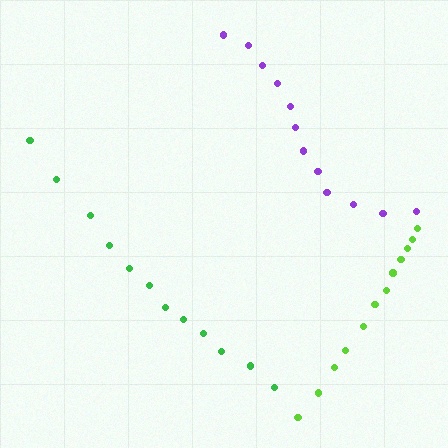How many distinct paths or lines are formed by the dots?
There are 3 distinct paths.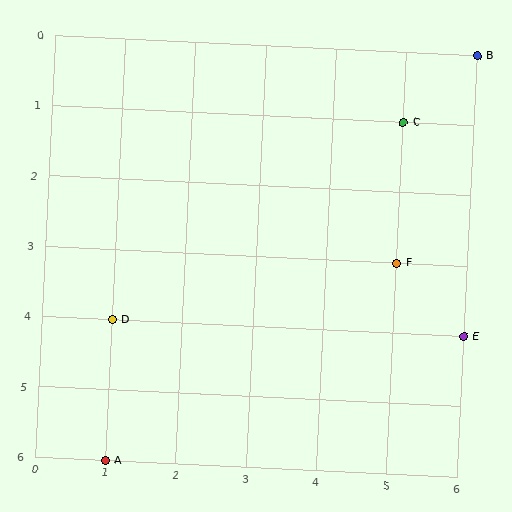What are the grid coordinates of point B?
Point B is at grid coordinates (6, 0).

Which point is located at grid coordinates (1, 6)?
Point A is at (1, 6).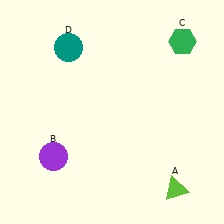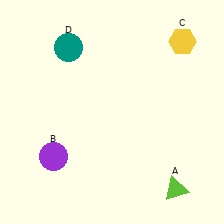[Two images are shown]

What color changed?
The hexagon (C) changed from green in Image 1 to yellow in Image 2.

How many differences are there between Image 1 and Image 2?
There is 1 difference between the two images.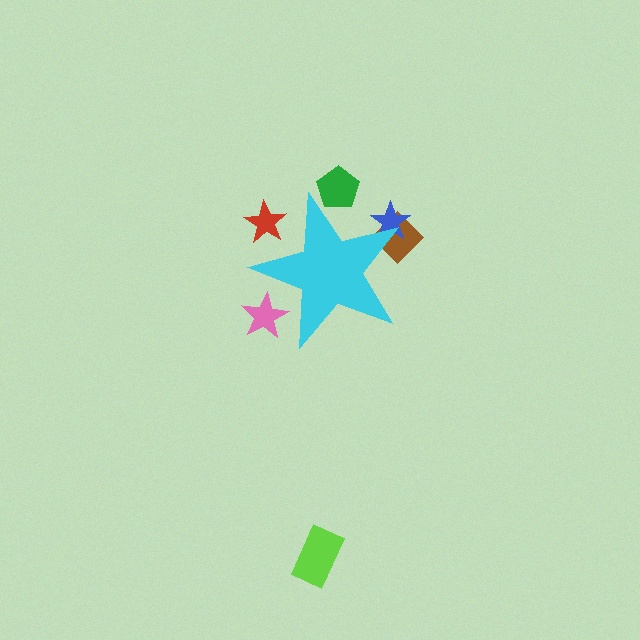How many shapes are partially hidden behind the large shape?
5 shapes are partially hidden.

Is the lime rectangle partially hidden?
No, the lime rectangle is fully visible.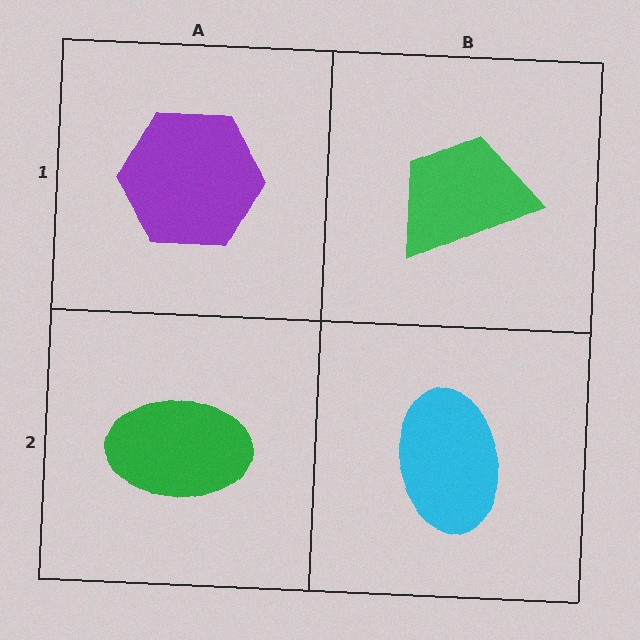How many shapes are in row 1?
2 shapes.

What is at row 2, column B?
A cyan ellipse.